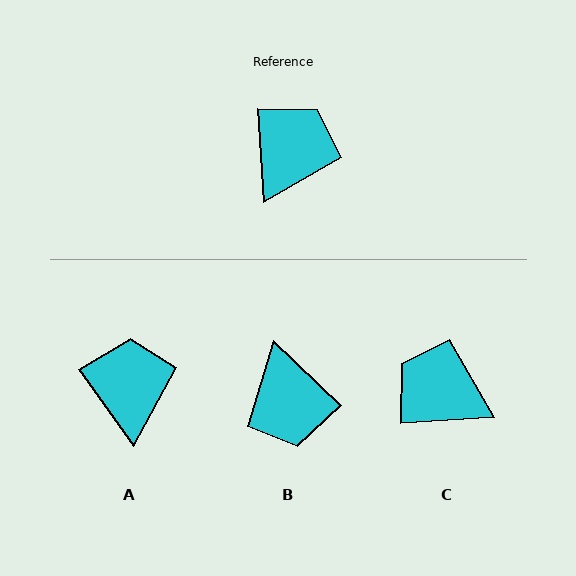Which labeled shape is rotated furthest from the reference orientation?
B, about 137 degrees away.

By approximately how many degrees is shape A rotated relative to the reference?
Approximately 31 degrees counter-clockwise.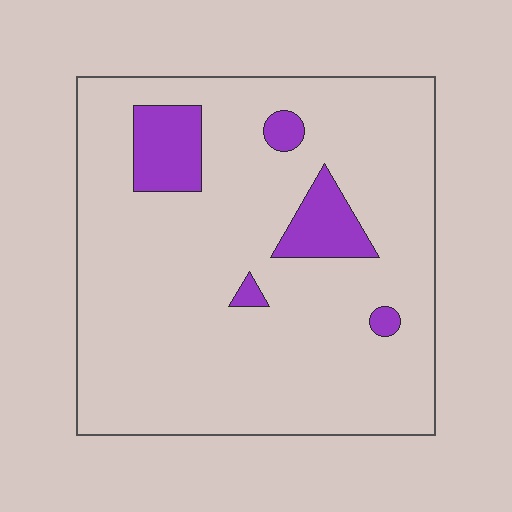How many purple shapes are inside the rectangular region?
5.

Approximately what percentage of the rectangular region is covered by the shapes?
Approximately 10%.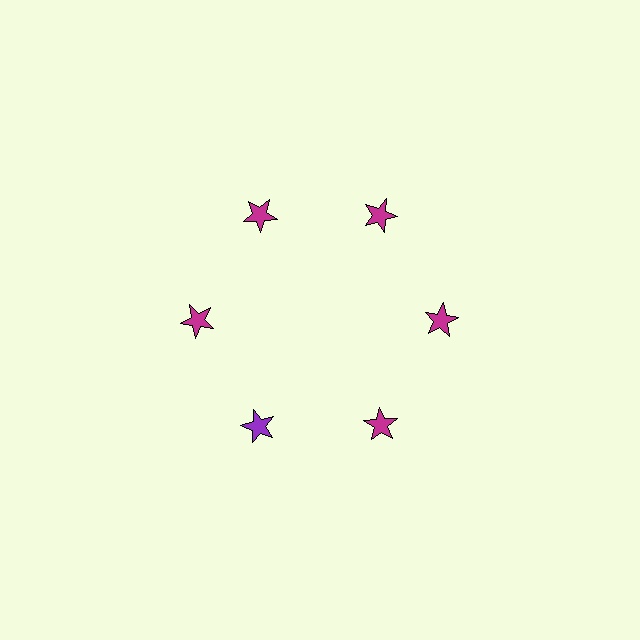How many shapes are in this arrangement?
There are 6 shapes arranged in a ring pattern.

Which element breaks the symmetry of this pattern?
The purple star at roughly the 7 o'clock position breaks the symmetry. All other shapes are magenta stars.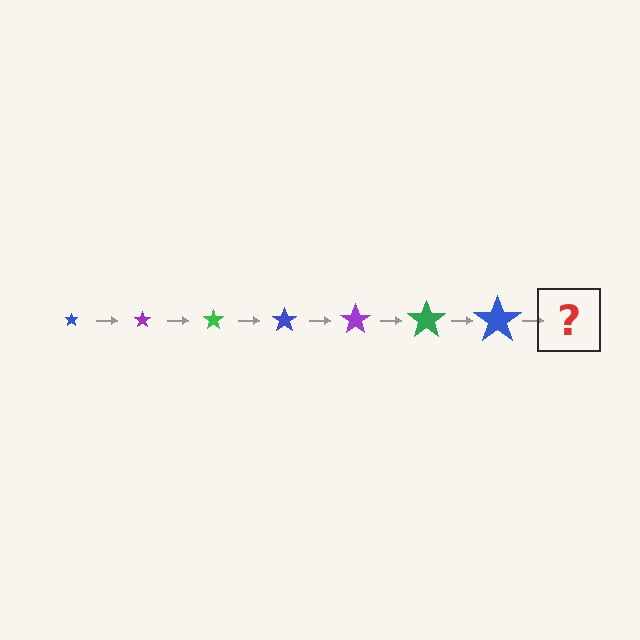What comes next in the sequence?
The next element should be a purple star, larger than the previous one.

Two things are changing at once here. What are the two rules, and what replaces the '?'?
The two rules are that the star grows larger each step and the color cycles through blue, purple, and green. The '?' should be a purple star, larger than the previous one.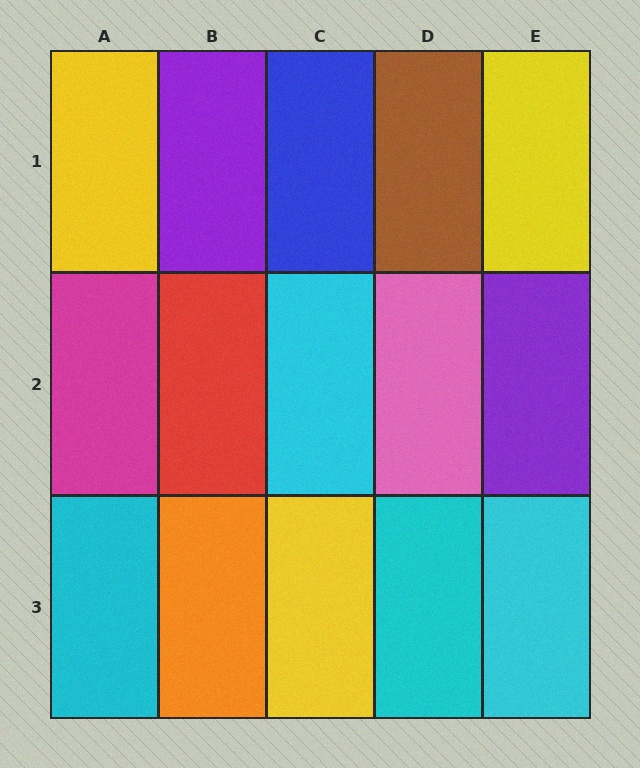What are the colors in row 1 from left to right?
Yellow, purple, blue, brown, yellow.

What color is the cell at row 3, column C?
Yellow.